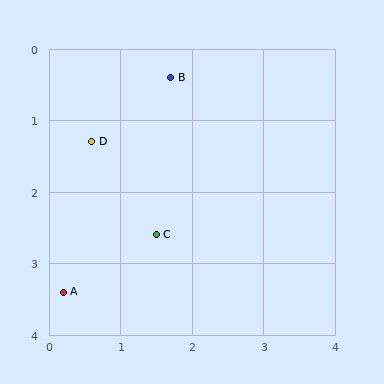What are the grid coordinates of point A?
Point A is at approximately (0.2, 3.4).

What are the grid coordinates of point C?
Point C is at approximately (1.5, 2.6).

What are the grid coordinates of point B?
Point B is at approximately (1.7, 0.4).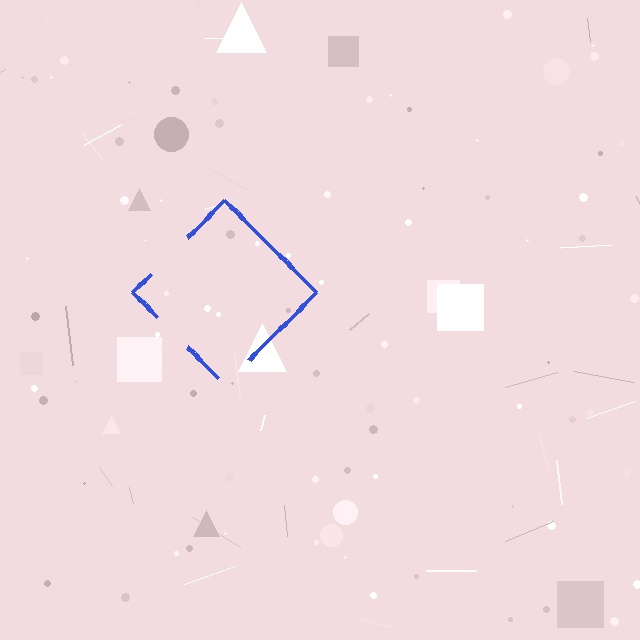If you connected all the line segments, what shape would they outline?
They would outline a diamond.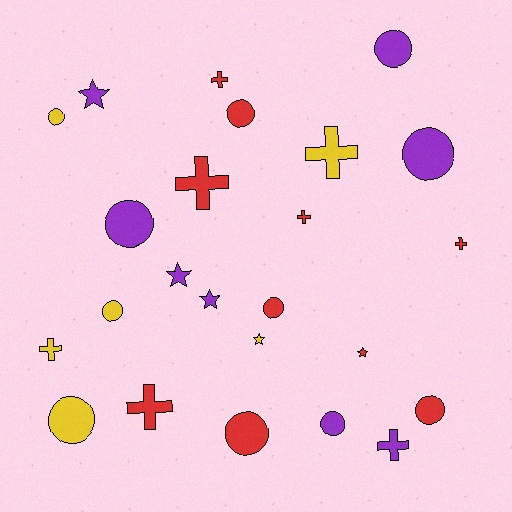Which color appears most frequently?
Red, with 10 objects.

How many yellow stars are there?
There is 1 yellow star.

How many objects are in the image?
There are 24 objects.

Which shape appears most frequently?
Circle, with 11 objects.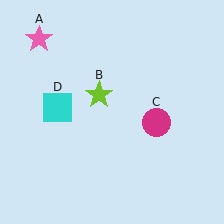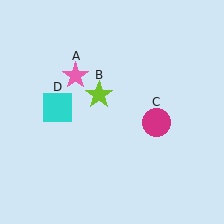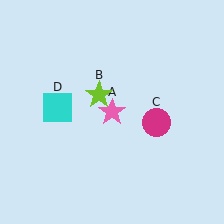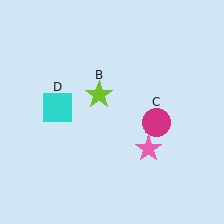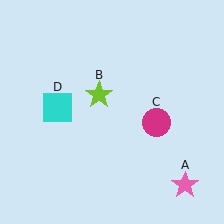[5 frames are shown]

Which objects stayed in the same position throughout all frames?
Lime star (object B) and magenta circle (object C) and cyan square (object D) remained stationary.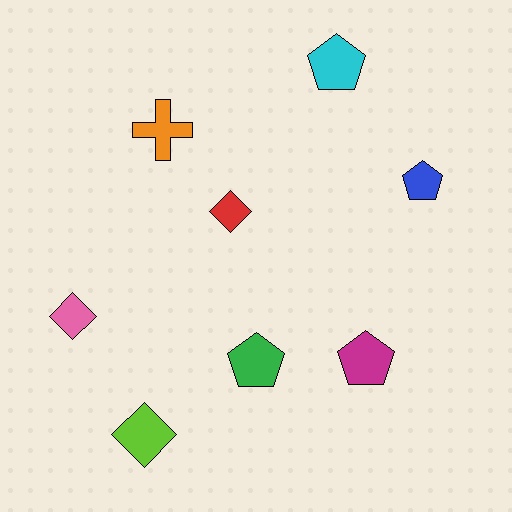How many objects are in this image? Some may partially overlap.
There are 8 objects.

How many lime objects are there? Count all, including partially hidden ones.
There is 1 lime object.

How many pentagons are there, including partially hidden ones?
There are 4 pentagons.